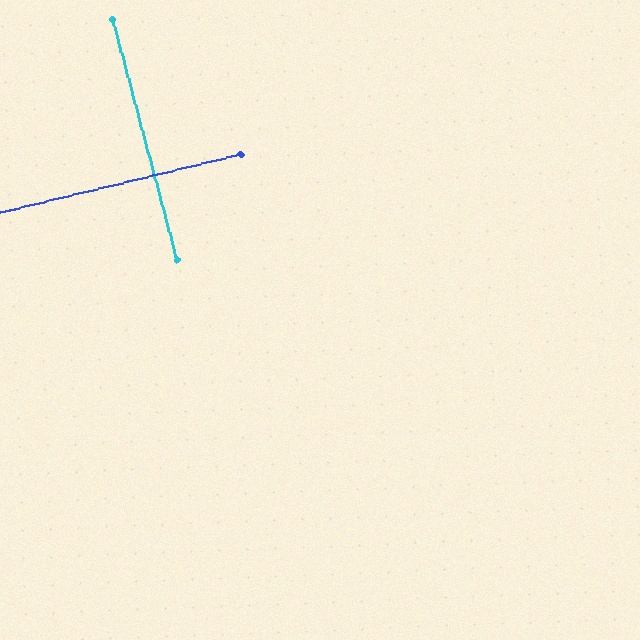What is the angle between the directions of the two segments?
Approximately 89 degrees.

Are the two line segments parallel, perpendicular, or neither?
Perpendicular — they meet at approximately 89°.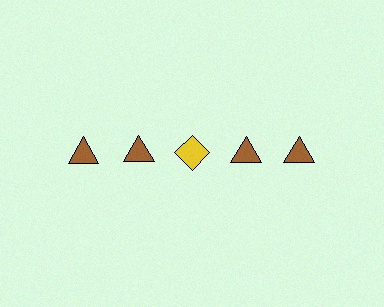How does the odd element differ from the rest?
It differs in both color (yellow instead of brown) and shape (diamond instead of triangle).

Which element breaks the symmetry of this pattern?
The yellow diamond in the top row, center column breaks the symmetry. All other shapes are brown triangles.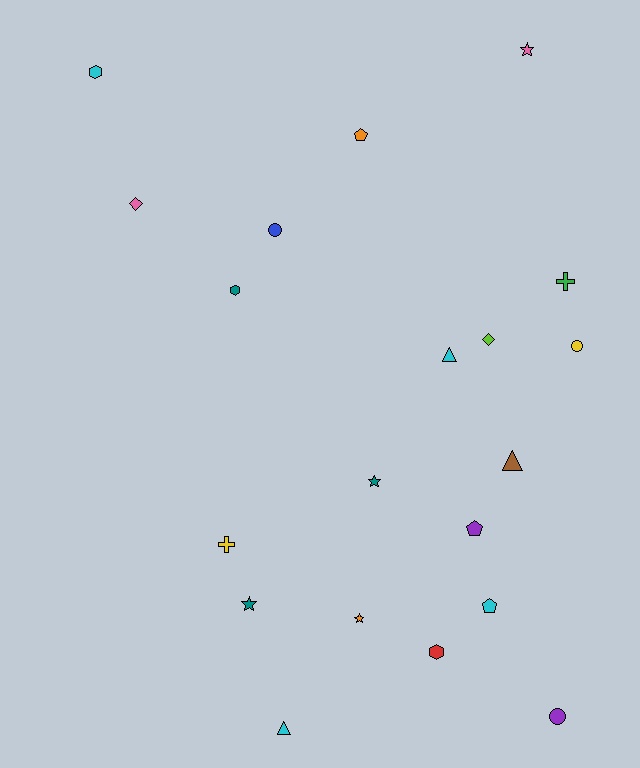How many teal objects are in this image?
There are 3 teal objects.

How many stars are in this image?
There are 4 stars.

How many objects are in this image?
There are 20 objects.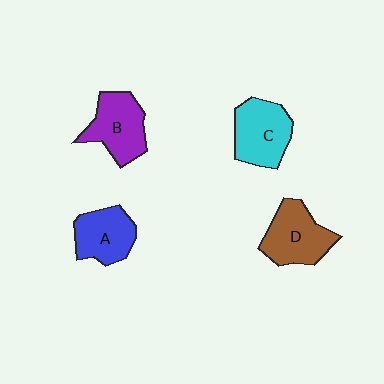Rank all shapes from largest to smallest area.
From largest to smallest: D (brown), C (cyan), B (purple), A (blue).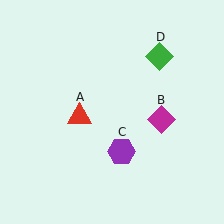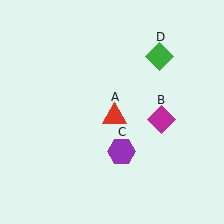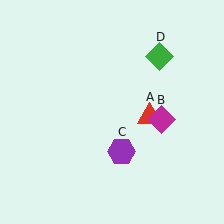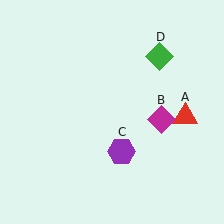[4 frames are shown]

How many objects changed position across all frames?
1 object changed position: red triangle (object A).